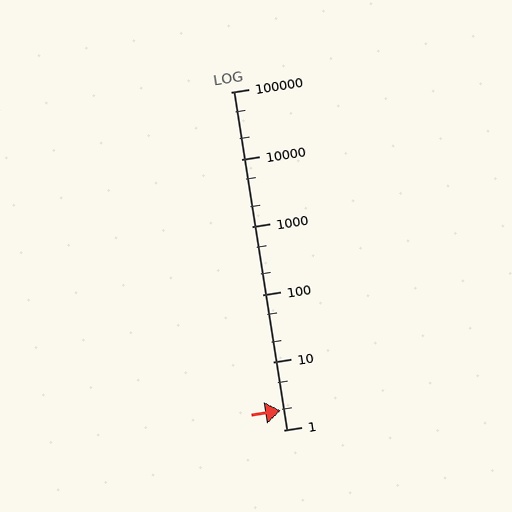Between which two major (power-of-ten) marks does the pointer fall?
The pointer is between 1 and 10.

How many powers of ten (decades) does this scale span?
The scale spans 5 decades, from 1 to 100000.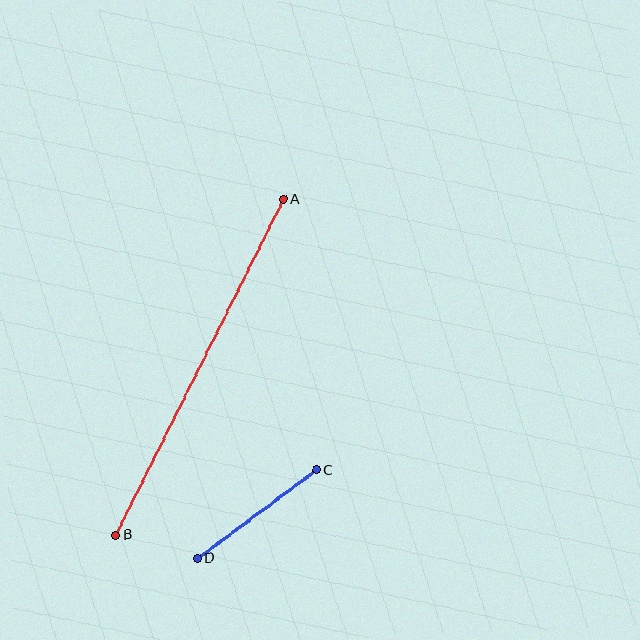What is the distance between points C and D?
The distance is approximately 148 pixels.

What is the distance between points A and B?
The distance is approximately 375 pixels.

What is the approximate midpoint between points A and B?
The midpoint is at approximately (199, 367) pixels.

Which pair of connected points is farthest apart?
Points A and B are farthest apart.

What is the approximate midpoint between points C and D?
The midpoint is at approximately (257, 514) pixels.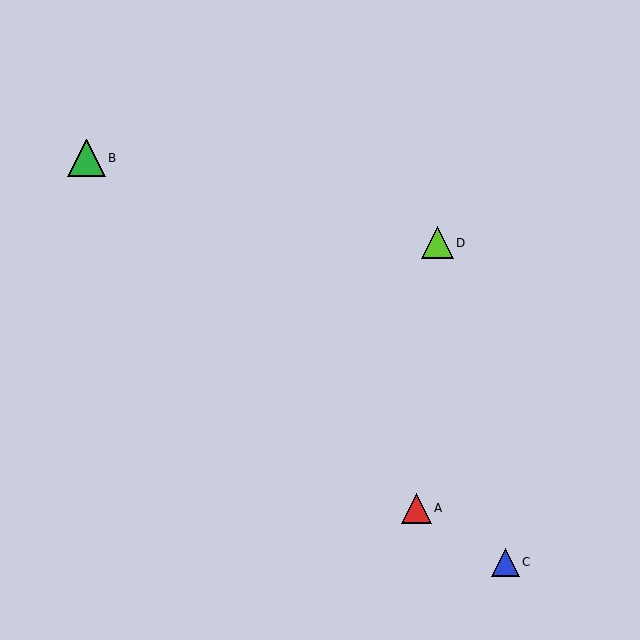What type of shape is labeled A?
Shape A is a red triangle.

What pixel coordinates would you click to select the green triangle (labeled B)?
Click at (87, 158) to select the green triangle B.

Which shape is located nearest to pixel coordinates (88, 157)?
The green triangle (labeled B) at (87, 158) is nearest to that location.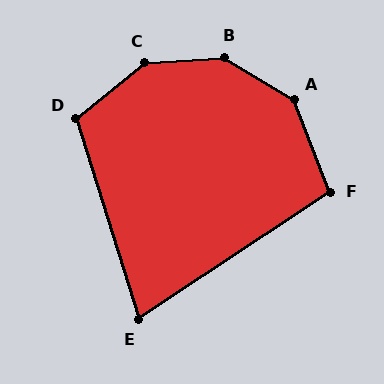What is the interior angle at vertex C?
Approximately 144 degrees (obtuse).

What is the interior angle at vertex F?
Approximately 103 degrees (obtuse).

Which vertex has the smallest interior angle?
E, at approximately 74 degrees.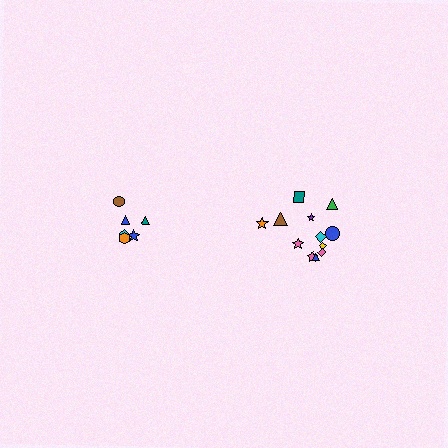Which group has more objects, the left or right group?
The right group.